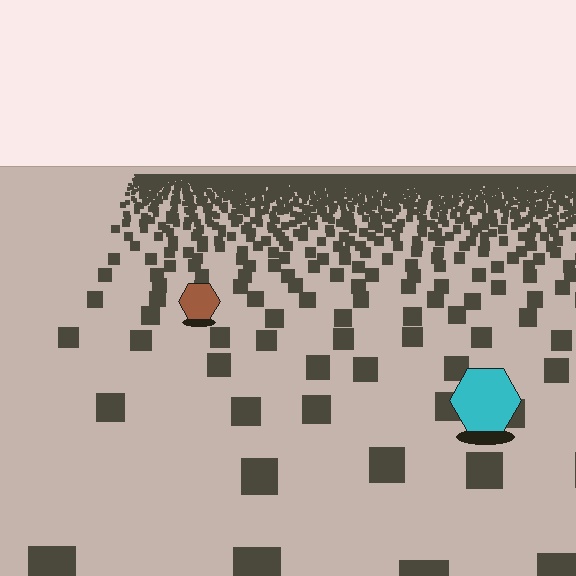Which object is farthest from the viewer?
The brown hexagon is farthest from the viewer. It appears smaller and the ground texture around it is denser.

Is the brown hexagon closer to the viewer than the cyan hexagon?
No. The cyan hexagon is closer — you can tell from the texture gradient: the ground texture is coarser near it.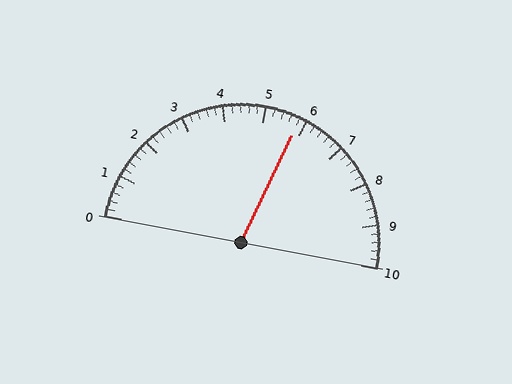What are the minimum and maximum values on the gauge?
The gauge ranges from 0 to 10.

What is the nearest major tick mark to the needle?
The nearest major tick mark is 6.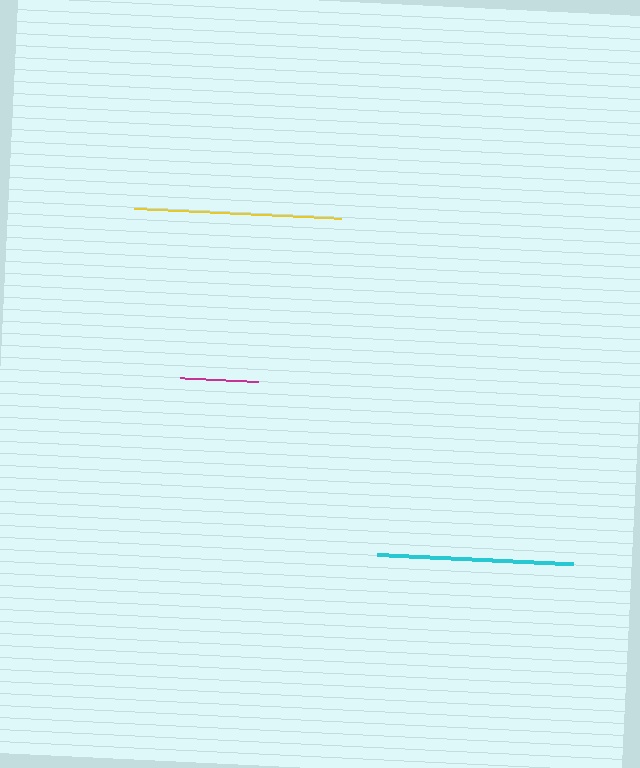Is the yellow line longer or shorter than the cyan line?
The yellow line is longer than the cyan line.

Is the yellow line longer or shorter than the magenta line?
The yellow line is longer than the magenta line.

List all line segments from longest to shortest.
From longest to shortest: yellow, cyan, magenta.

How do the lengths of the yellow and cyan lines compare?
The yellow and cyan lines are approximately the same length.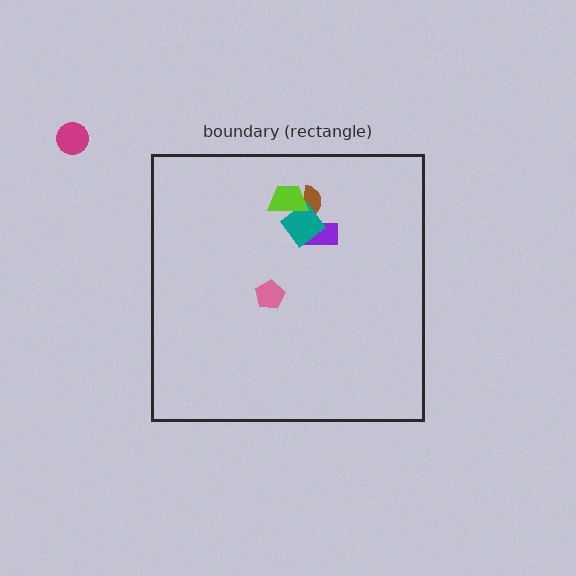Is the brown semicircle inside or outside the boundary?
Inside.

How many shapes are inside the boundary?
5 inside, 1 outside.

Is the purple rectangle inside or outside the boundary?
Inside.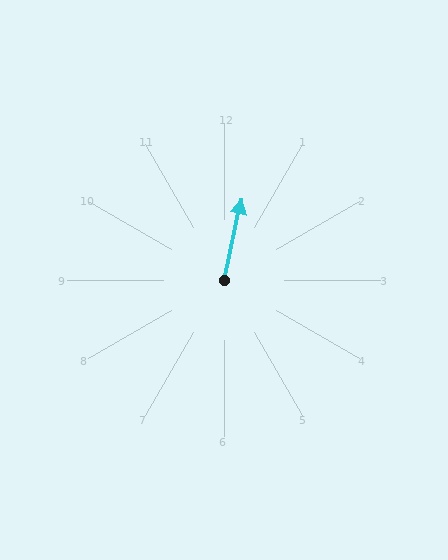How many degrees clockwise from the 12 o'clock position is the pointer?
Approximately 13 degrees.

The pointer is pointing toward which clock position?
Roughly 12 o'clock.